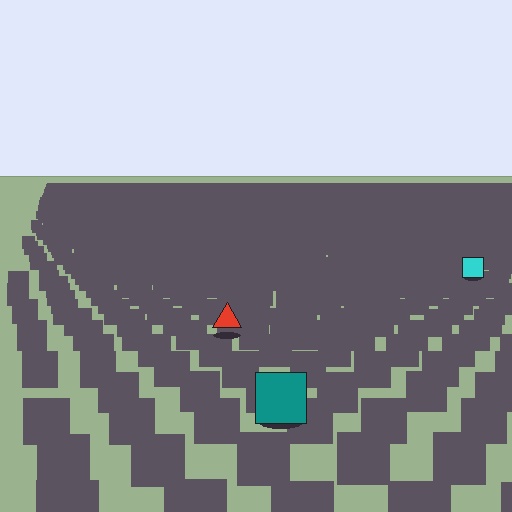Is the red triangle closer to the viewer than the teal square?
No. The teal square is closer — you can tell from the texture gradient: the ground texture is coarser near it.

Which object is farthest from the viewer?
The cyan square is farthest from the viewer. It appears smaller and the ground texture around it is denser.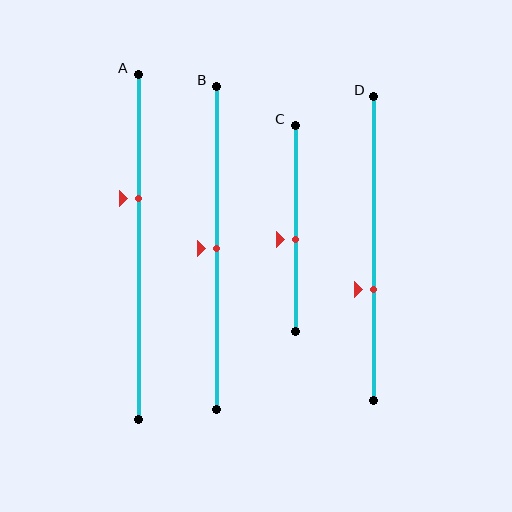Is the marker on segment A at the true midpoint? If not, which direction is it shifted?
No, the marker on segment A is shifted upward by about 14% of the segment length.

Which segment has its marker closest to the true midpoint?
Segment B has its marker closest to the true midpoint.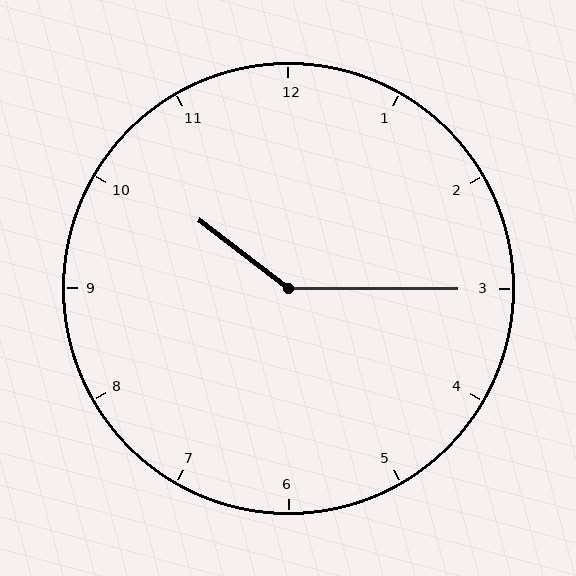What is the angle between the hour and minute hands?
Approximately 142 degrees.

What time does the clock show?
10:15.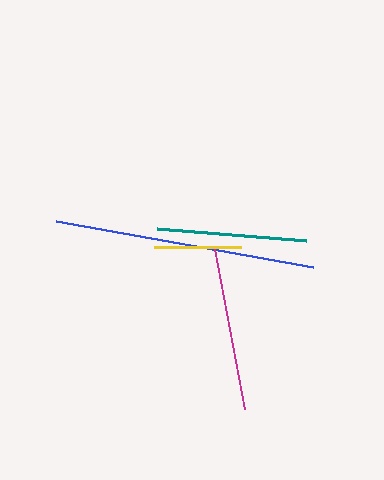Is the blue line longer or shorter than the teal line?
The blue line is longer than the teal line.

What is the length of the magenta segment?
The magenta segment is approximately 163 pixels long.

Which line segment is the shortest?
The yellow line is the shortest at approximately 87 pixels.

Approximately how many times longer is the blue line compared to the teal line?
The blue line is approximately 1.7 times the length of the teal line.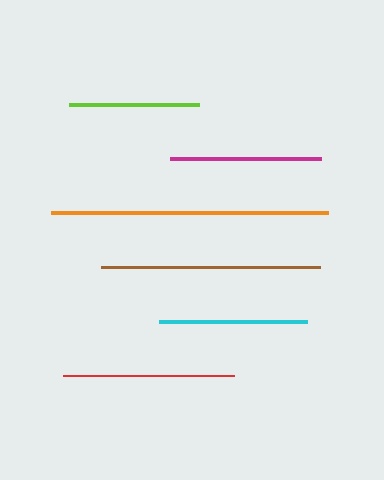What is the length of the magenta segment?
The magenta segment is approximately 151 pixels long.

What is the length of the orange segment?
The orange segment is approximately 277 pixels long.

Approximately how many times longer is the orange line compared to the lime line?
The orange line is approximately 2.1 times the length of the lime line.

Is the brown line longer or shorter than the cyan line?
The brown line is longer than the cyan line.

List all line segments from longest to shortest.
From longest to shortest: orange, brown, red, magenta, cyan, lime.